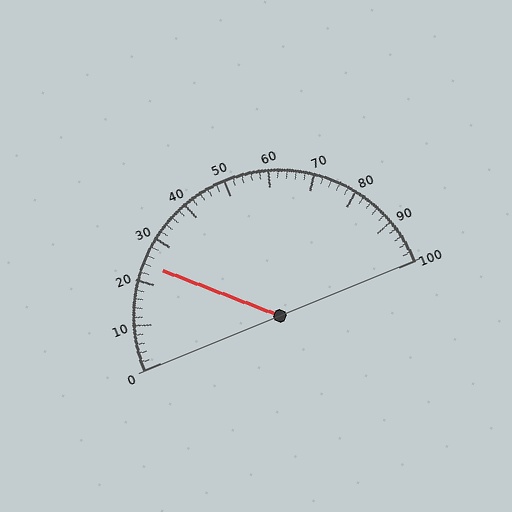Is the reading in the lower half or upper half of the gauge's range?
The reading is in the lower half of the range (0 to 100).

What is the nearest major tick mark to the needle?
The nearest major tick mark is 20.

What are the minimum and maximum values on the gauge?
The gauge ranges from 0 to 100.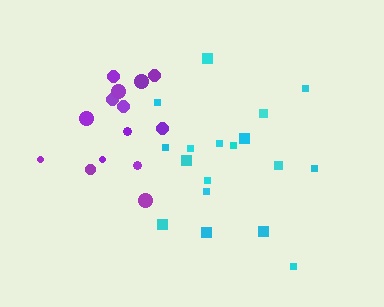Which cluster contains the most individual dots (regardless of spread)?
Cyan (18).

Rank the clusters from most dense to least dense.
purple, cyan.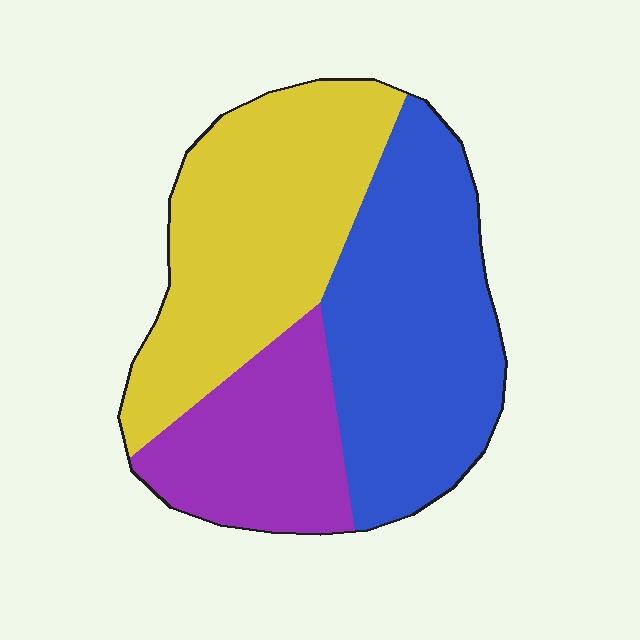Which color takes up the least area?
Purple, at roughly 20%.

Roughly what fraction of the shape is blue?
Blue covers about 40% of the shape.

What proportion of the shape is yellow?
Yellow takes up about three eighths (3/8) of the shape.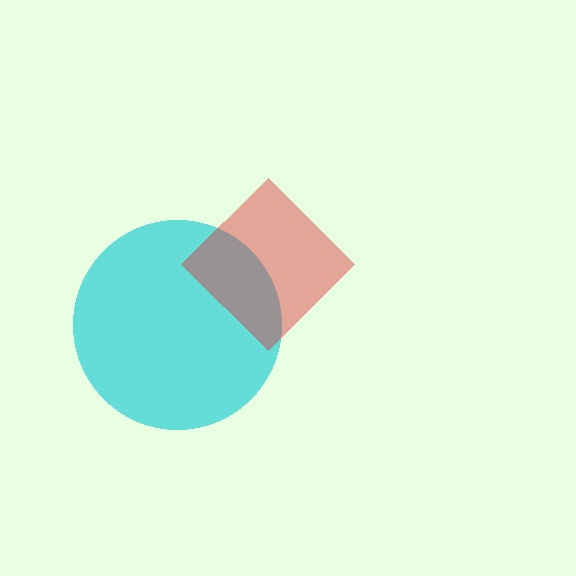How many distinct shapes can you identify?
There are 2 distinct shapes: a cyan circle, a red diamond.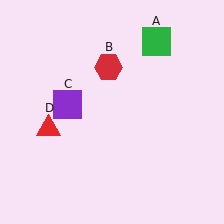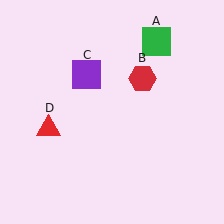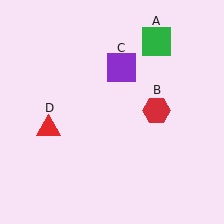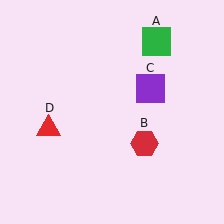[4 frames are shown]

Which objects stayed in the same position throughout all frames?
Green square (object A) and red triangle (object D) remained stationary.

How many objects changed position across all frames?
2 objects changed position: red hexagon (object B), purple square (object C).